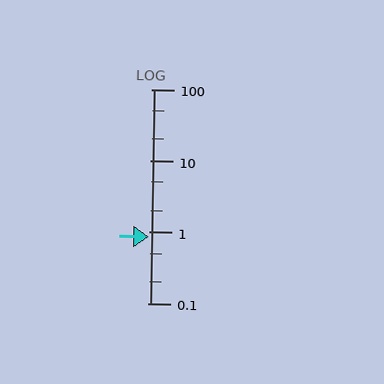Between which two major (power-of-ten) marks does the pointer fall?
The pointer is between 0.1 and 1.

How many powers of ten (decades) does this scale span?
The scale spans 3 decades, from 0.1 to 100.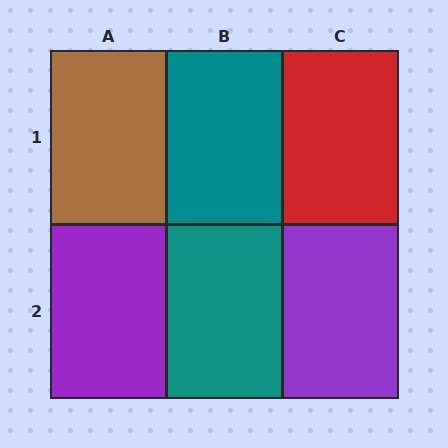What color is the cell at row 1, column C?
Red.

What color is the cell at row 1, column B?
Teal.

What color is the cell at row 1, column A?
Brown.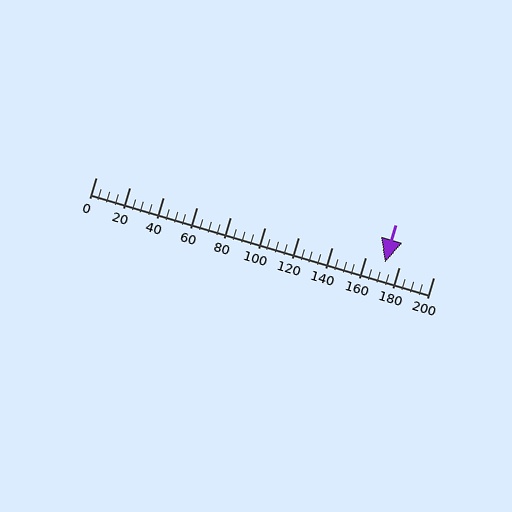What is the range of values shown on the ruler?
The ruler shows values from 0 to 200.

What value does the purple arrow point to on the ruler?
The purple arrow points to approximately 172.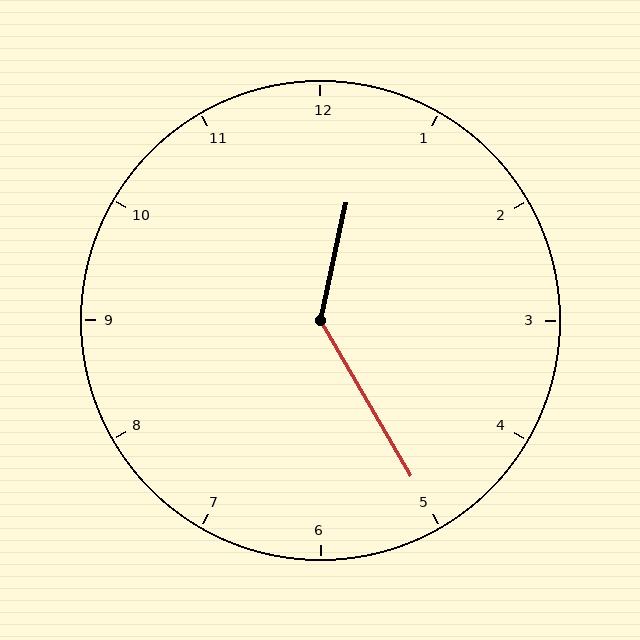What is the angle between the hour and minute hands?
Approximately 138 degrees.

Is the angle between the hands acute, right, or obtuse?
It is obtuse.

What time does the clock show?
12:25.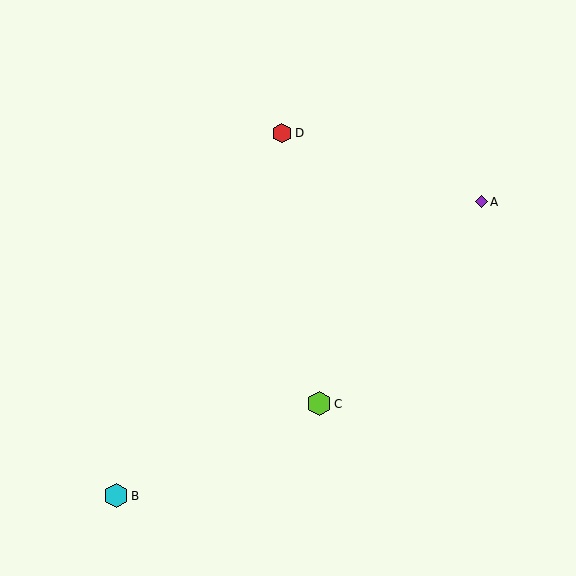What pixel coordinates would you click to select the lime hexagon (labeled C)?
Click at (319, 404) to select the lime hexagon C.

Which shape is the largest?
The cyan hexagon (labeled B) is the largest.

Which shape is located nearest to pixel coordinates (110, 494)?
The cyan hexagon (labeled B) at (116, 496) is nearest to that location.